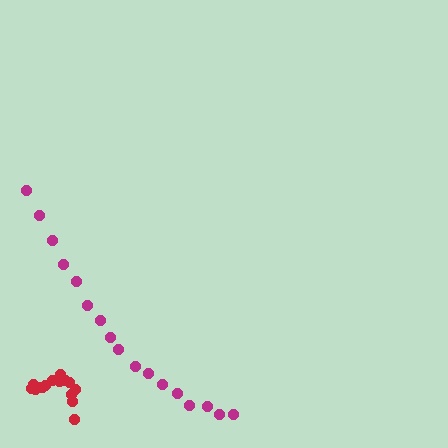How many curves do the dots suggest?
There are 2 distinct paths.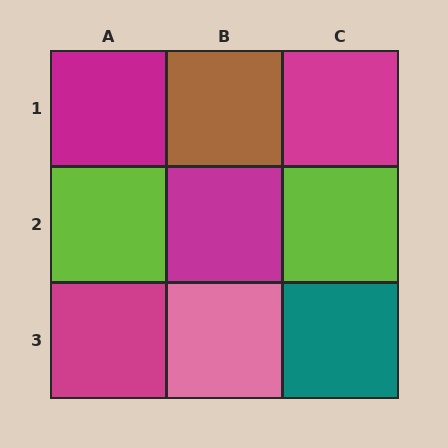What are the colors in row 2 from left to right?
Lime, magenta, lime.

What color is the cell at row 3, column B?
Pink.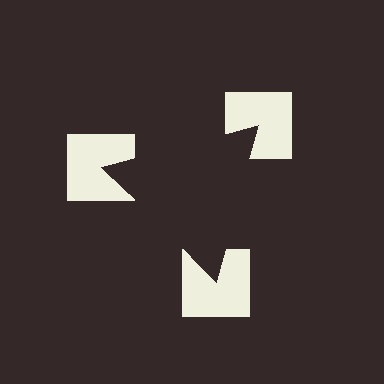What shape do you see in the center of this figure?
An illusory triangle — its edges are inferred from the aligned wedge cuts in the notched squares, not physically drawn.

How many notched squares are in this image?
There are 3 — one at each vertex of the illusory triangle.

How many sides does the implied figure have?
3 sides.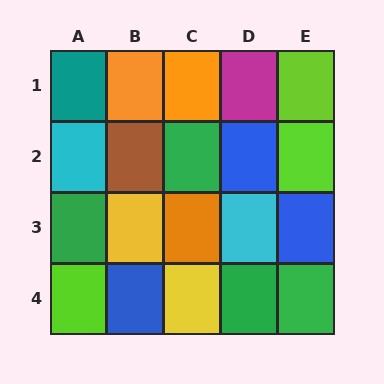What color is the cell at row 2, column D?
Blue.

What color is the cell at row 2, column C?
Green.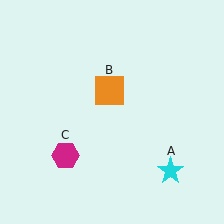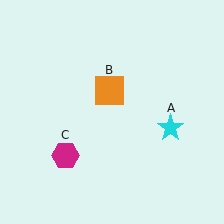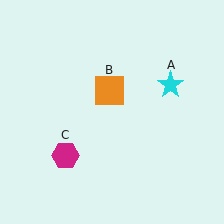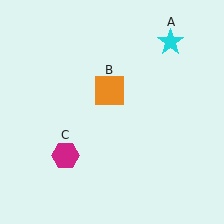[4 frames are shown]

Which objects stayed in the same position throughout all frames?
Orange square (object B) and magenta hexagon (object C) remained stationary.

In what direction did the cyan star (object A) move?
The cyan star (object A) moved up.